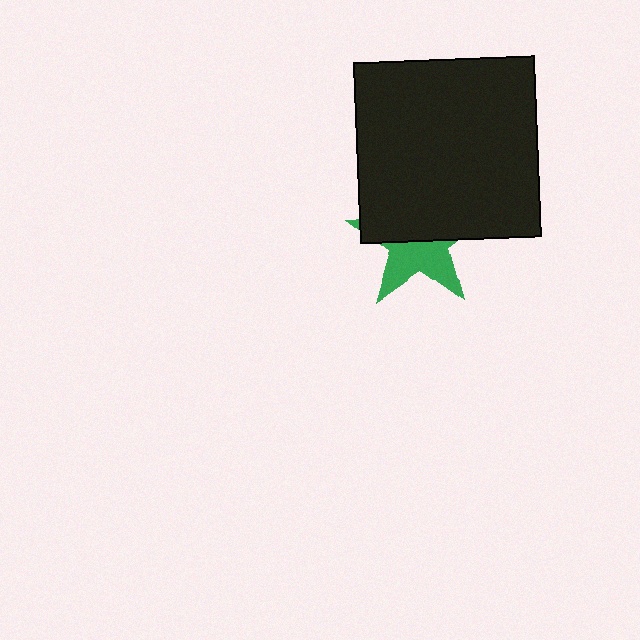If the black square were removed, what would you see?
You would see the complete green star.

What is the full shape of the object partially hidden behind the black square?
The partially hidden object is a green star.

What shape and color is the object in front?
The object in front is a black square.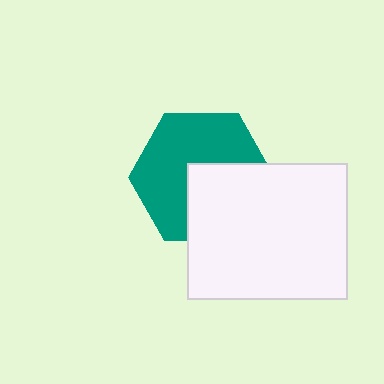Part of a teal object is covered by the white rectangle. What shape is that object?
It is a hexagon.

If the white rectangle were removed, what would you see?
You would see the complete teal hexagon.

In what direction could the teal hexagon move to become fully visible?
The teal hexagon could move toward the upper-left. That would shift it out from behind the white rectangle entirely.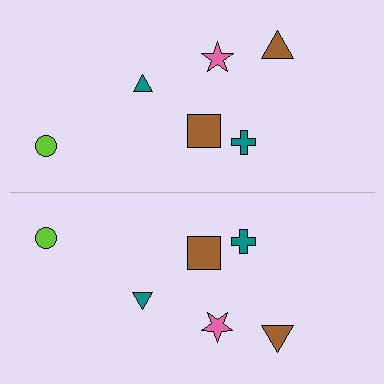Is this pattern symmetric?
Yes, this pattern has bilateral (reflection) symmetry.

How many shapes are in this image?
There are 12 shapes in this image.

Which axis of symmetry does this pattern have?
The pattern has a horizontal axis of symmetry running through the center of the image.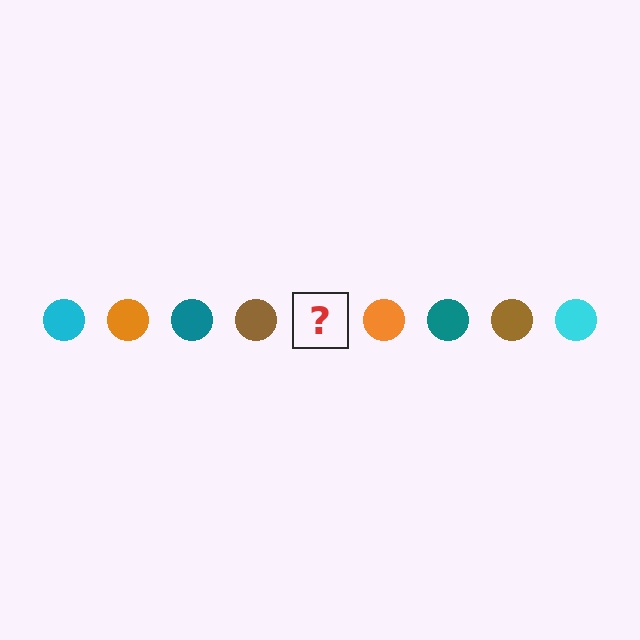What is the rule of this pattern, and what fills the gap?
The rule is that the pattern cycles through cyan, orange, teal, brown circles. The gap should be filled with a cyan circle.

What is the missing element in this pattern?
The missing element is a cyan circle.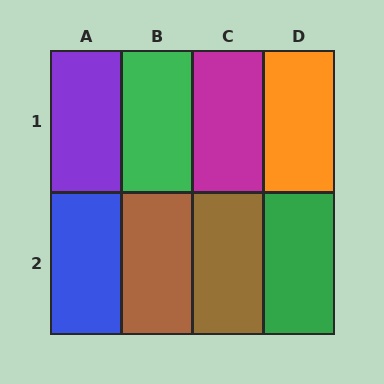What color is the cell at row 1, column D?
Orange.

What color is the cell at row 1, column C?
Magenta.